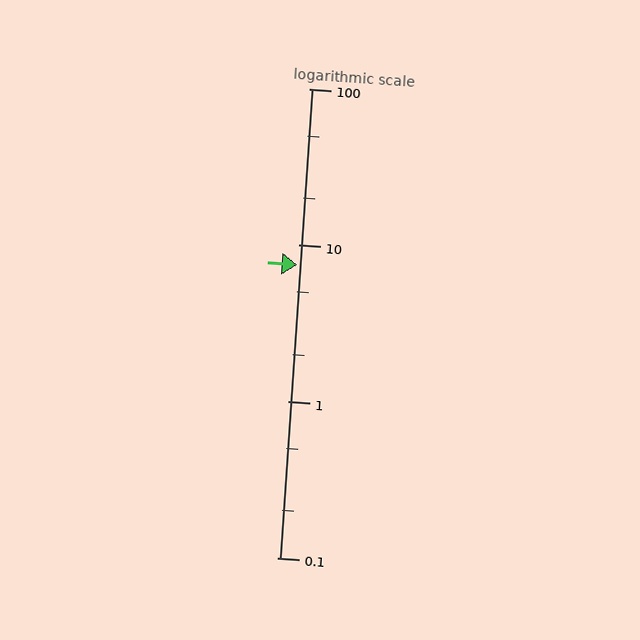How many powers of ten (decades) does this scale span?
The scale spans 3 decades, from 0.1 to 100.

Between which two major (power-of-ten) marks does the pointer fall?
The pointer is between 1 and 10.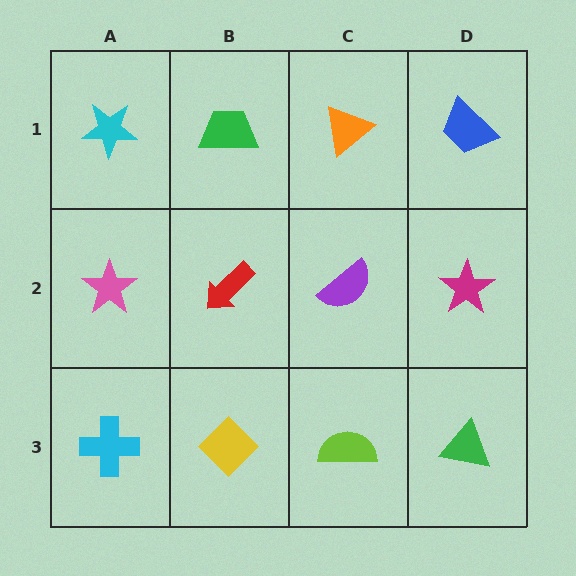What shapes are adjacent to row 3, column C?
A purple semicircle (row 2, column C), a yellow diamond (row 3, column B), a green triangle (row 3, column D).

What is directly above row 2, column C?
An orange triangle.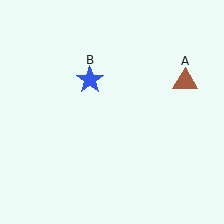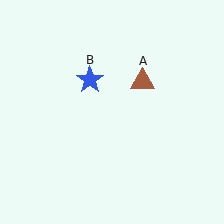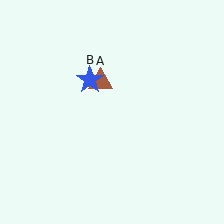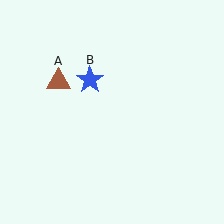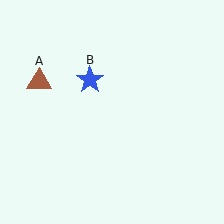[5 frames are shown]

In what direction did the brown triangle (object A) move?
The brown triangle (object A) moved left.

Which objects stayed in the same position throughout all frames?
Blue star (object B) remained stationary.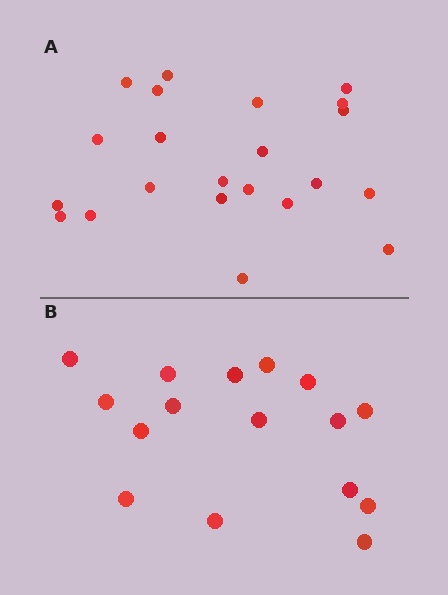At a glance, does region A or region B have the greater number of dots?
Region A (the top region) has more dots.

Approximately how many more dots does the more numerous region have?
Region A has about 6 more dots than region B.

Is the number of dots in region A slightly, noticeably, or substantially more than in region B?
Region A has noticeably more, but not dramatically so. The ratio is roughly 1.4 to 1.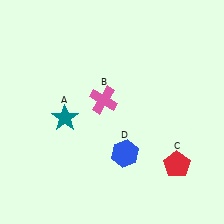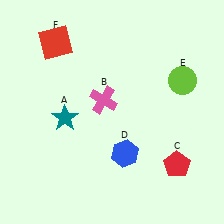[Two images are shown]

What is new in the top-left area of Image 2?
A red square (F) was added in the top-left area of Image 2.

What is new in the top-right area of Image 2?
A lime circle (E) was added in the top-right area of Image 2.